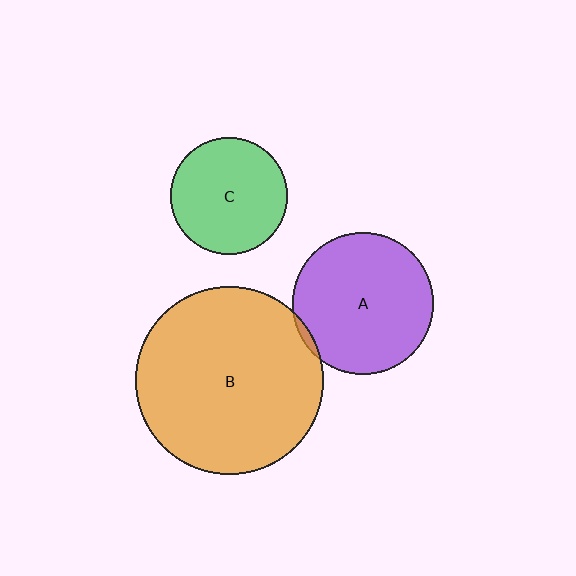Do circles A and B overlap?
Yes.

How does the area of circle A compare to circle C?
Approximately 1.5 times.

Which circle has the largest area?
Circle B (orange).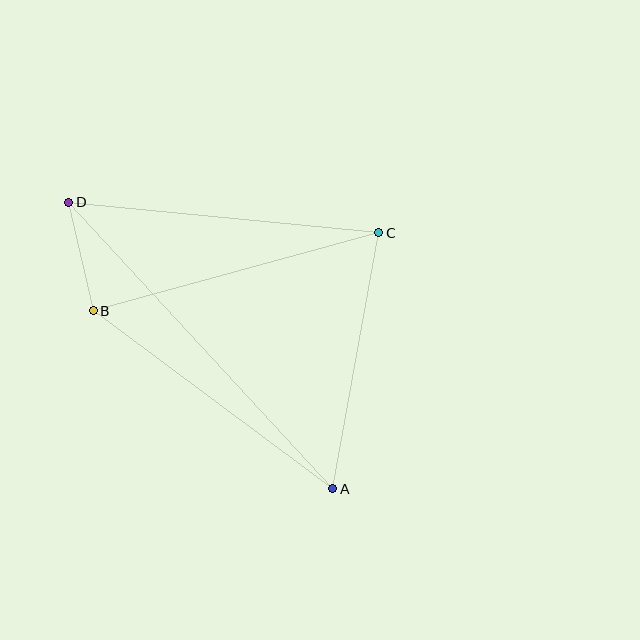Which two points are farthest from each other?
Points A and D are farthest from each other.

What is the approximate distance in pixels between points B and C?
The distance between B and C is approximately 296 pixels.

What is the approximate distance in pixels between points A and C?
The distance between A and C is approximately 260 pixels.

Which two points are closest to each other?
Points B and D are closest to each other.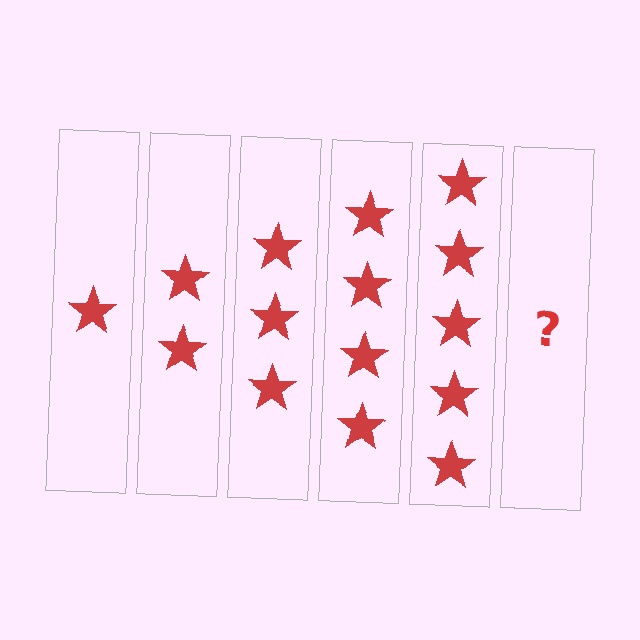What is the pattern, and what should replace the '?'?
The pattern is that each step adds one more star. The '?' should be 6 stars.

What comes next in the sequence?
The next element should be 6 stars.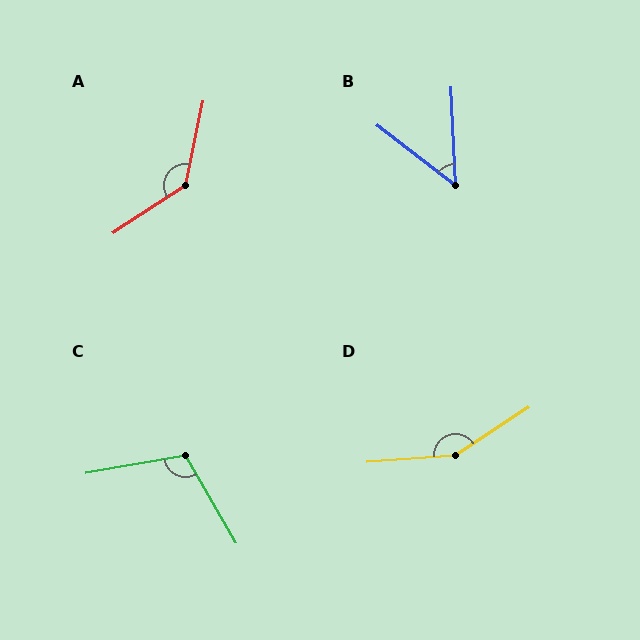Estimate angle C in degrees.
Approximately 110 degrees.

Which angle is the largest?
D, at approximately 151 degrees.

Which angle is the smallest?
B, at approximately 50 degrees.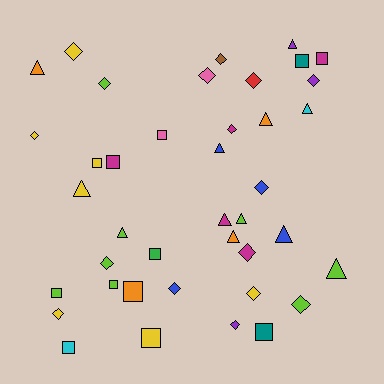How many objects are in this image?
There are 40 objects.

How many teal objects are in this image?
There are 2 teal objects.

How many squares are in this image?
There are 12 squares.